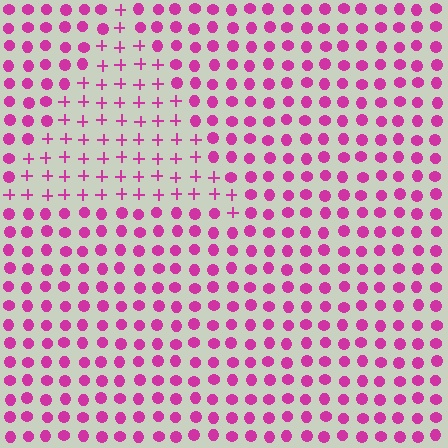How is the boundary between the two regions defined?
The boundary is defined by a change in element shape: plus signs inside vs. circles outside. All elements share the same color and spacing.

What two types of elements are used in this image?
The image uses plus signs inside the triangle region and circles outside it.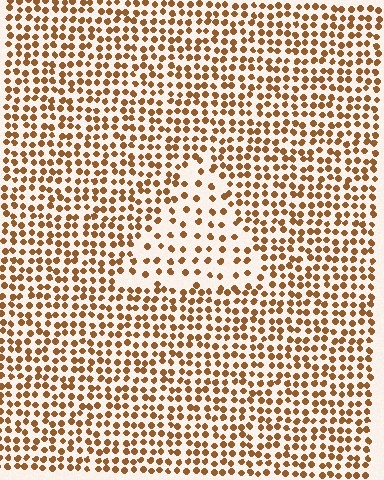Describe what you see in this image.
The image contains small brown elements arranged at two different densities. A triangle-shaped region is visible where the elements are less densely packed than the surrounding area.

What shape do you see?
I see a triangle.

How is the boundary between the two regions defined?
The boundary is defined by a change in element density (approximately 2.0x ratio). All elements are the same color, size, and shape.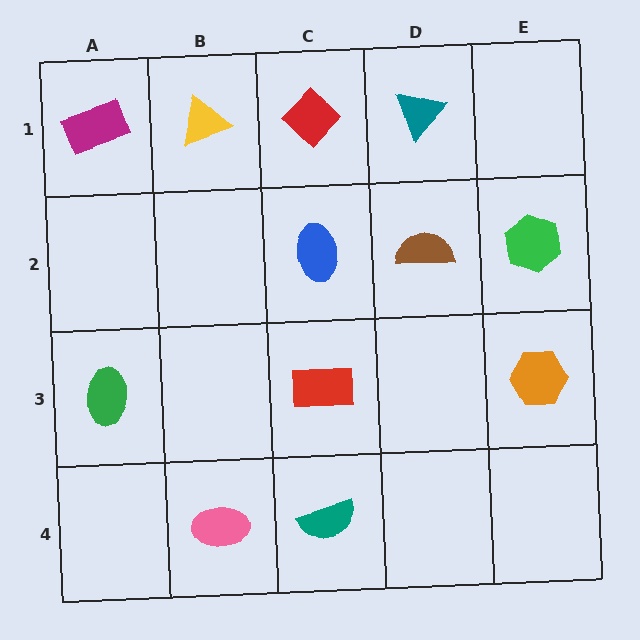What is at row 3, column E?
An orange hexagon.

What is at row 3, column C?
A red rectangle.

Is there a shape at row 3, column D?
No, that cell is empty.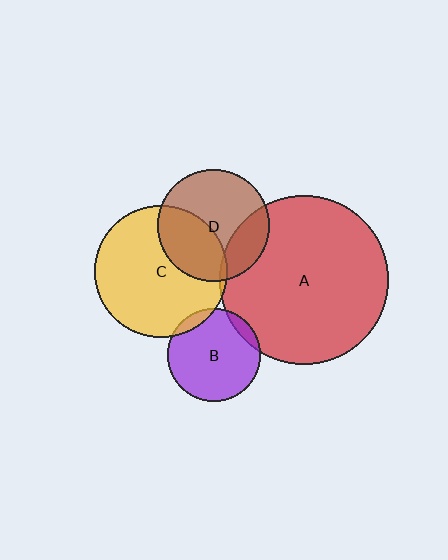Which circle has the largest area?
Circle A (red).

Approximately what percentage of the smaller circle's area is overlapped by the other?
Approximately 5%.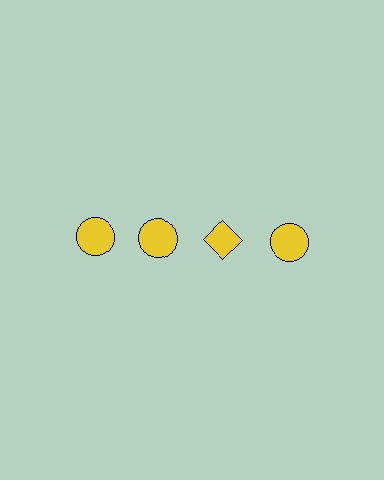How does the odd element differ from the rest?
It has a different shape: diamond instead of circle.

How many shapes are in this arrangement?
There are 4 shapes arranged in a grid pattern.